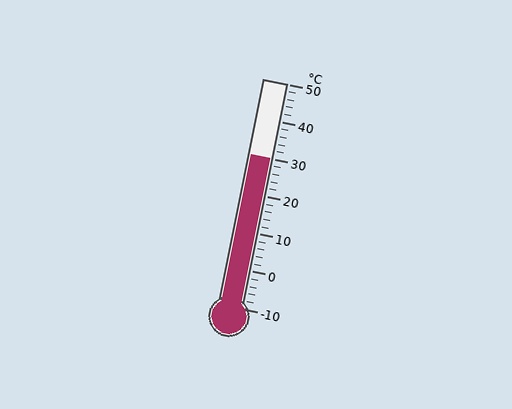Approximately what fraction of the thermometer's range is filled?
The thermometer is filled to approximately 65% of its range.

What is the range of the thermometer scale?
The thermometer scale ranges from -10°C to 50°C.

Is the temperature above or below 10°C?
The temperature is above 10°C.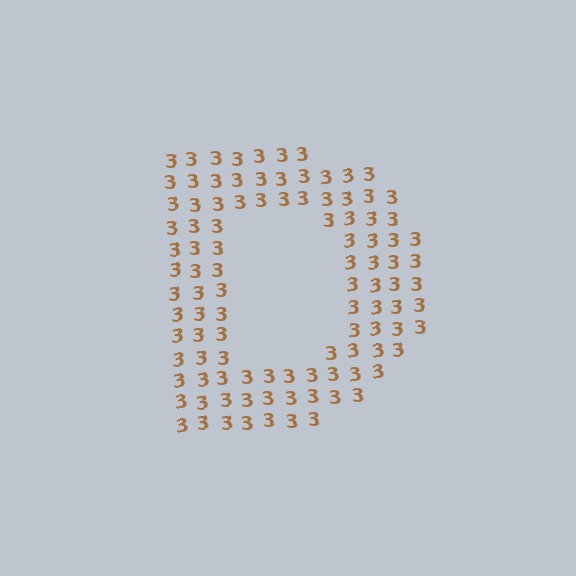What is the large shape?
The large shape is the letter D.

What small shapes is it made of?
It is made of small digit 3's.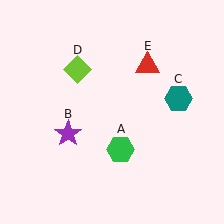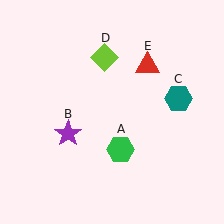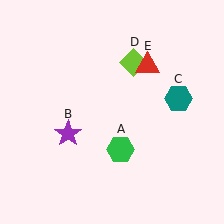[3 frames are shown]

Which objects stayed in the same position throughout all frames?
Green hexagon (object A) and purple star (object B) and teal hexagon (object C) and red triangle (object E) remained stationary.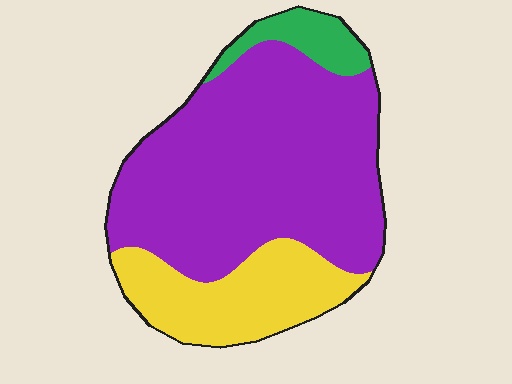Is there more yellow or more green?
Yellow.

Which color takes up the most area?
Purple, at roughly 70%.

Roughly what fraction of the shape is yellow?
Yellow takes up about one quarter (1/4) of the shape.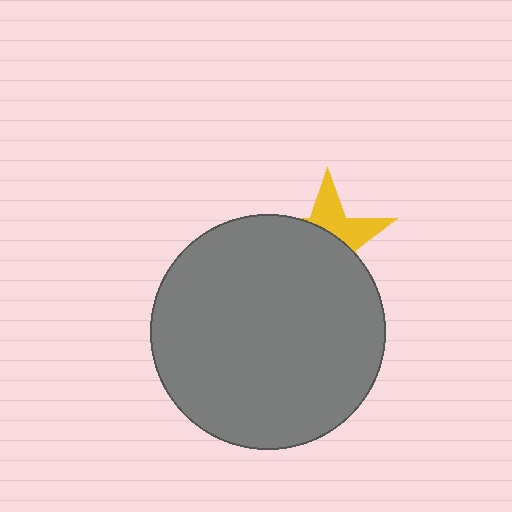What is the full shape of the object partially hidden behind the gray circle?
The partially hidden object is a yellow star.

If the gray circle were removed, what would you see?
You would see the complete yellow star.